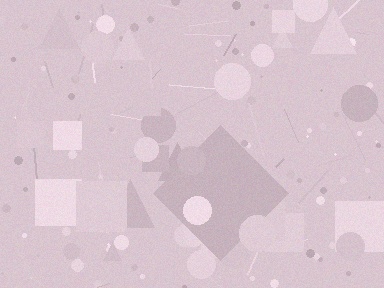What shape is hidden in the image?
A diamond is hidden in the image.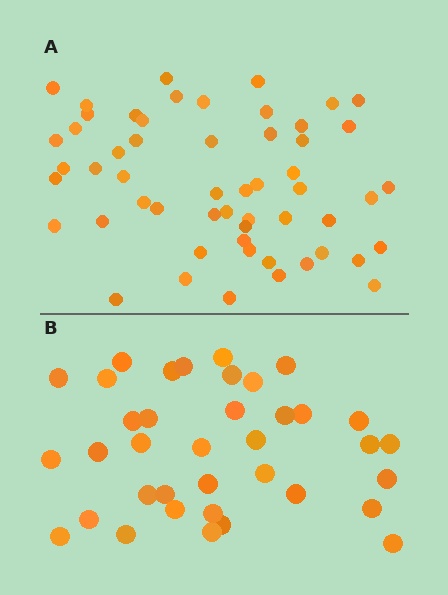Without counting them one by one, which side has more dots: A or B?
Region A (the top region) has more dots.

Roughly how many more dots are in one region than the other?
Region A has approximately 20 more dots than region B.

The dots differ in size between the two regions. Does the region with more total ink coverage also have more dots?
No. Region B has more total ink coverage because its dots are larger, but region A actually contains more individual dots. Total area can be misleading — the number of items is what matters here.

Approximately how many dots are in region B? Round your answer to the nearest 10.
About 40 dots. (The exact count is 37, which rounds to 40.)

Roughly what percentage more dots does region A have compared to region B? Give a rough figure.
About 50% more.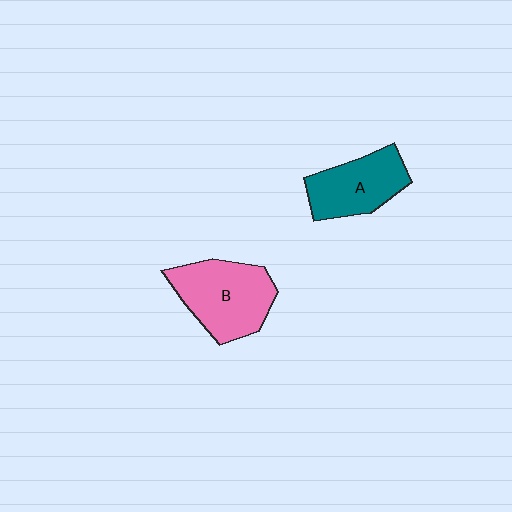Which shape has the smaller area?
Shape A (teal).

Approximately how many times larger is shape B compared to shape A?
Approximately 1.3 times.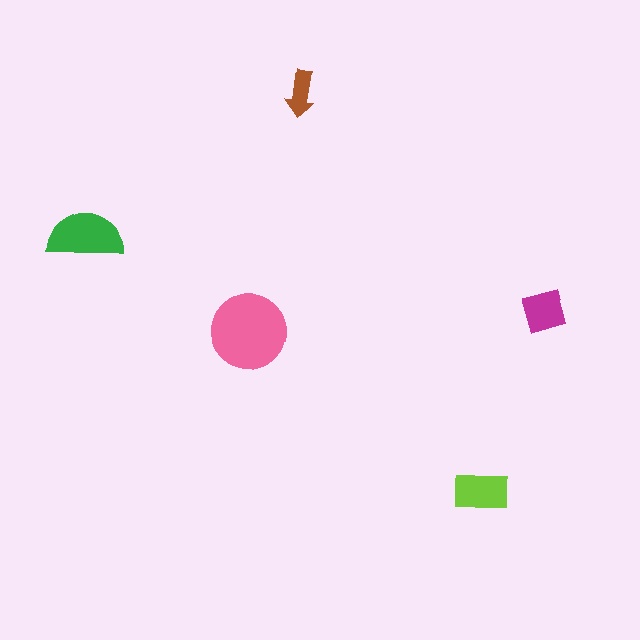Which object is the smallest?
The brown arrow.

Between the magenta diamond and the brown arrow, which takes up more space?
The magenta diamond.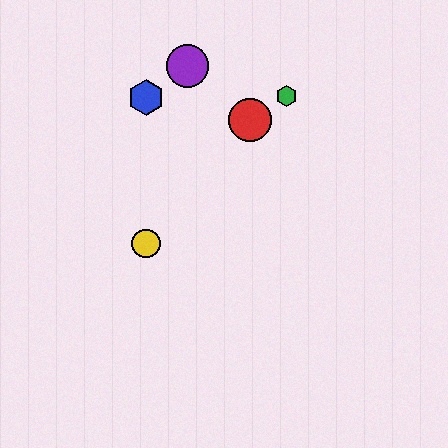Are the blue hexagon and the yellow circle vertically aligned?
Yes, both are at x≈146.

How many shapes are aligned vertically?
2 shapes (the blue hexagon, the yellow circle) are aligned vertically.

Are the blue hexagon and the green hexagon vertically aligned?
No, the blue hexagon is at x≈146 and the green hexagon is at x≈286.